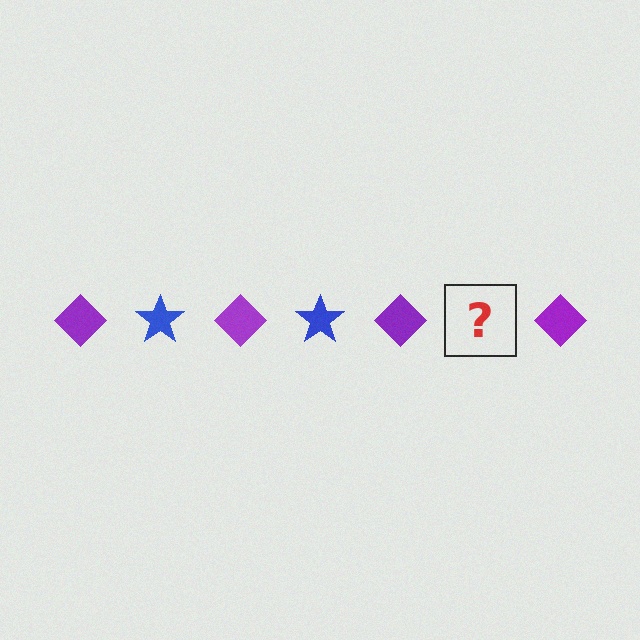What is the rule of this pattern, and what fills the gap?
The rule is that the pattern alternates between purple diamond and blue star. The gap should be filled with a blue star.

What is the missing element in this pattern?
The missing element is a blue star.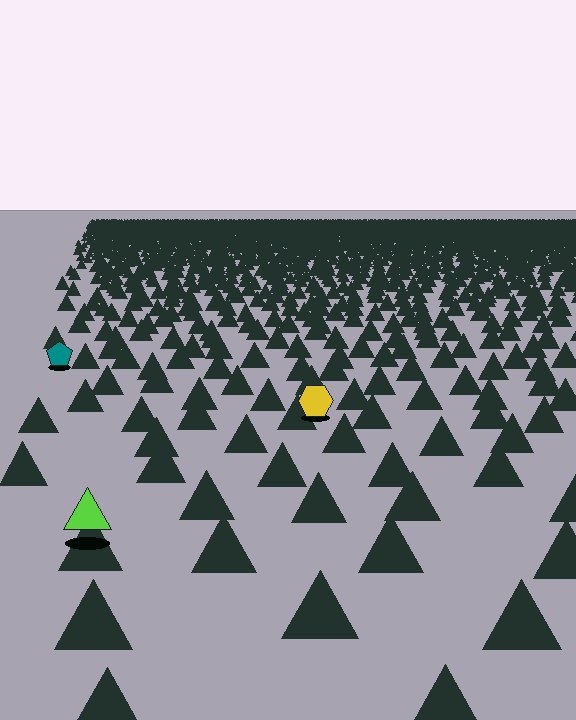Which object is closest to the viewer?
The lime triangle is closest. The texture marks near it are larger and more spread out.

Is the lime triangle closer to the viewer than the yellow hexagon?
Yes. The lime triangle is closer — you can tell from the texture gradient: the ground texture is coarser near it.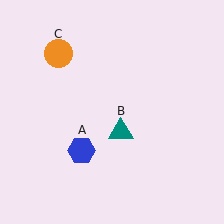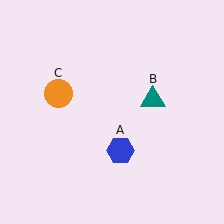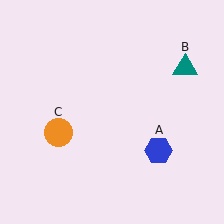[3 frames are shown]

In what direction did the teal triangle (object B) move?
The teal triangle (object B) moved up and to the right.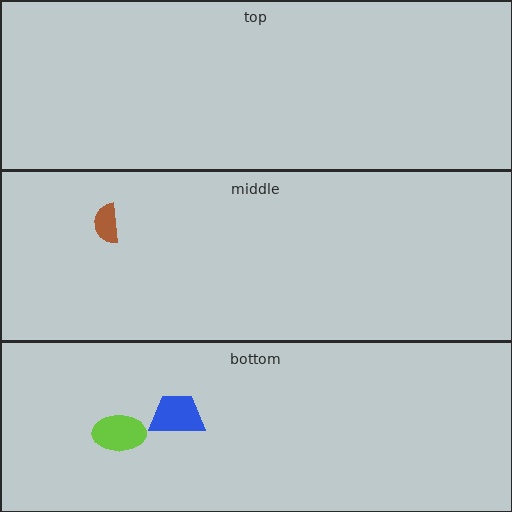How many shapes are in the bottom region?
2.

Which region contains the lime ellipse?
The bottom region.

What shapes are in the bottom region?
The blue trapezoid, the lime ellipse.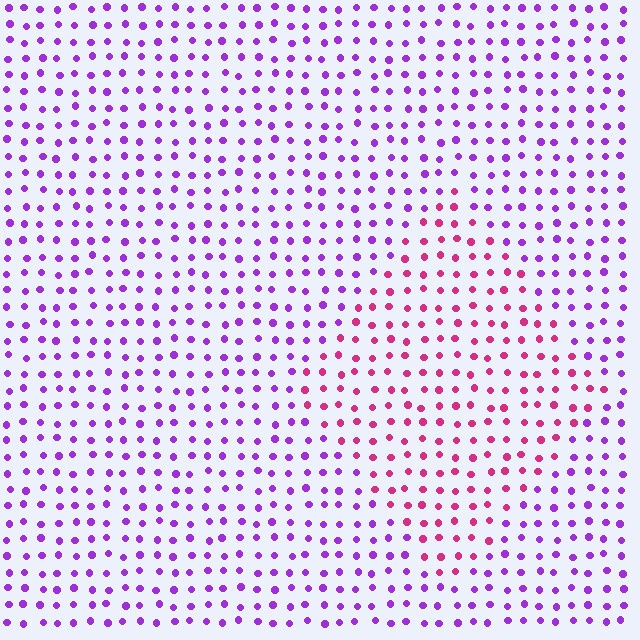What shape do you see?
I see a diamond.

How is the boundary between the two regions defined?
The boundary is defined purely by a slight shift in hue (about 48 degrees). Spacing, size, and orientation are identical on both sides.